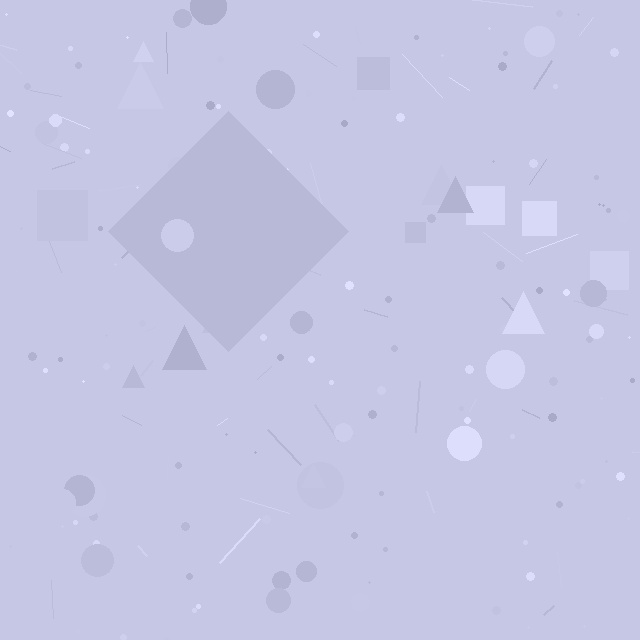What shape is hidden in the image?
A diamond is hidden in the image.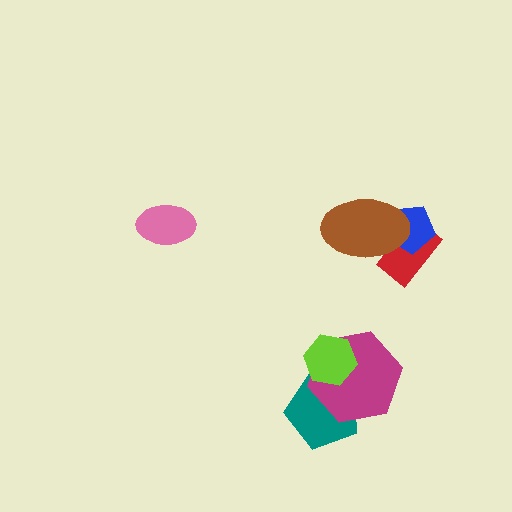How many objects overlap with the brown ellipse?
2 objects overlap with the brown ellipse.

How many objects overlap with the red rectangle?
2 objects overlap with the red rectangle.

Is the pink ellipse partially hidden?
No, no other shape covers it.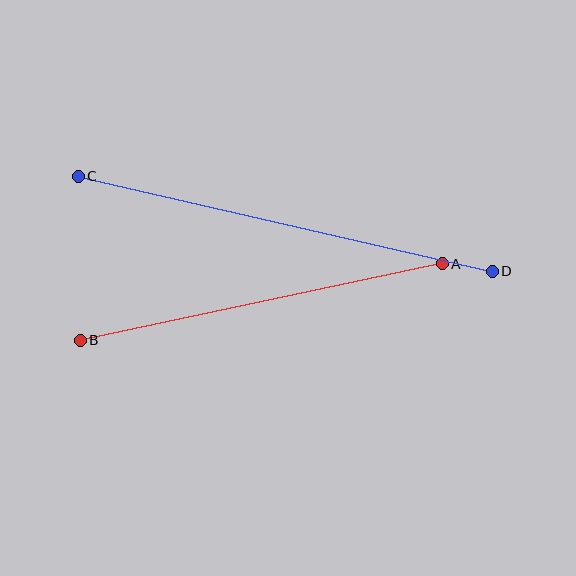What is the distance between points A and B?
The distance is approximately 370 pixels.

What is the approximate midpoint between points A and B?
The midpoint is at approximately (261, 302) pixels.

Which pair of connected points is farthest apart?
Points C and D are farthest apart.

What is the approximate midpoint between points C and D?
The midpoint is at approximately (285, 224) pixels.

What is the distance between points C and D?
The distance is approximately 425 pixels.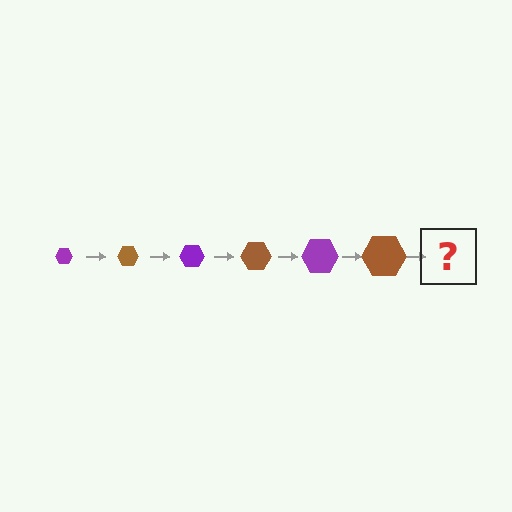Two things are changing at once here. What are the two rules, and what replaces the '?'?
The two rules are that the hexagon grows larger each step and the color cycles through purple and brown. The '?' should be a purple hexagon, larger than the previous one.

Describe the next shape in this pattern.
It should be a purple hexagon, larger than the previous one.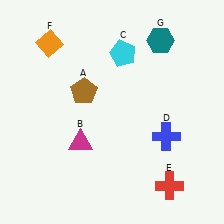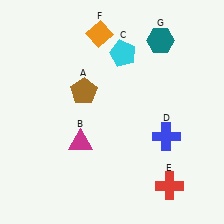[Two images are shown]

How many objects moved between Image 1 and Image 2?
1 object moved between the two images.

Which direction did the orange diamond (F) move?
The orange diamond (F) moved right.